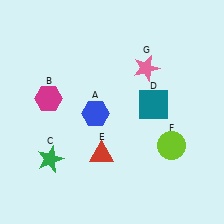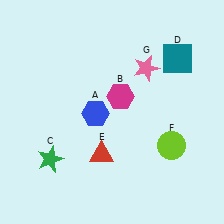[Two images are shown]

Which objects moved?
The objects that moved are: the magenta hexagon (B), the teal square (D).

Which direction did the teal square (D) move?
The teal square (D) moved up.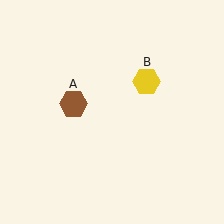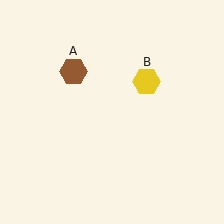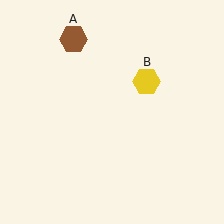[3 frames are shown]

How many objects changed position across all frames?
1 object changed position: brown hexagon (object A).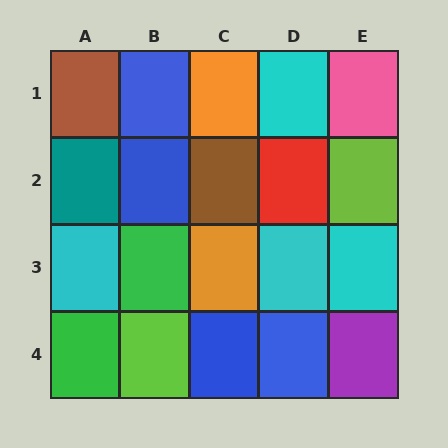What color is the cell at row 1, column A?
Brown.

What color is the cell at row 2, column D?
Red.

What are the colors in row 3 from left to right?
Cyan, green, orange, cyan, cyan.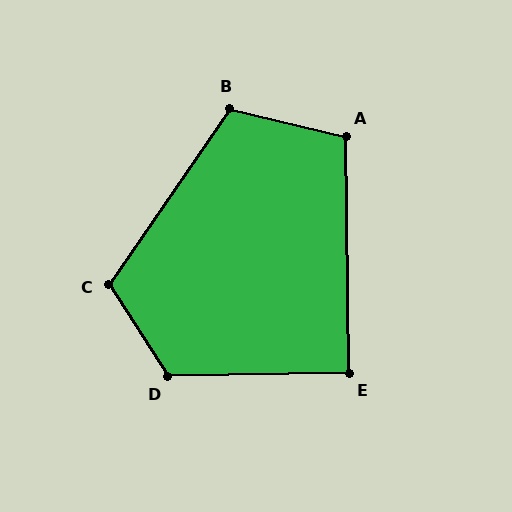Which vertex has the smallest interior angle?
E, at approximately 90 degrees.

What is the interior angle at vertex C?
Approximately 113 degrees (obtuse).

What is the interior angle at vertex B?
Approximately 111 degrees (obtuse).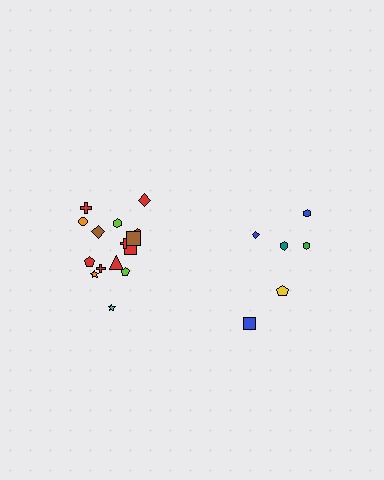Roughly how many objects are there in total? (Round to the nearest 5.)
Roughly 20 objects in total.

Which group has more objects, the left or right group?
The left group.